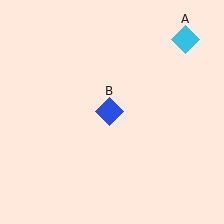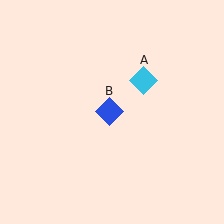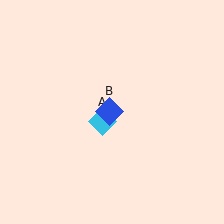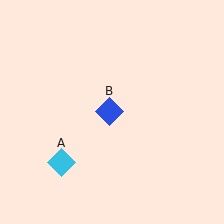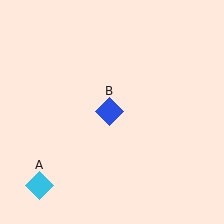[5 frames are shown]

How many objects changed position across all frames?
1 object changed position: cyan diamond (object A).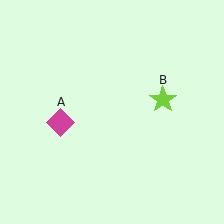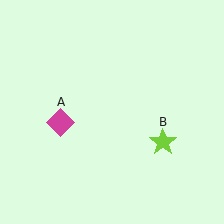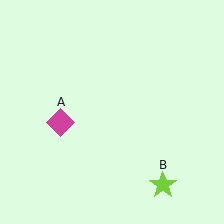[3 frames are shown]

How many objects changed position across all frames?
1 object changed position: lime star (object B).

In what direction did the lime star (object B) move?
The lime star (object B) moved down.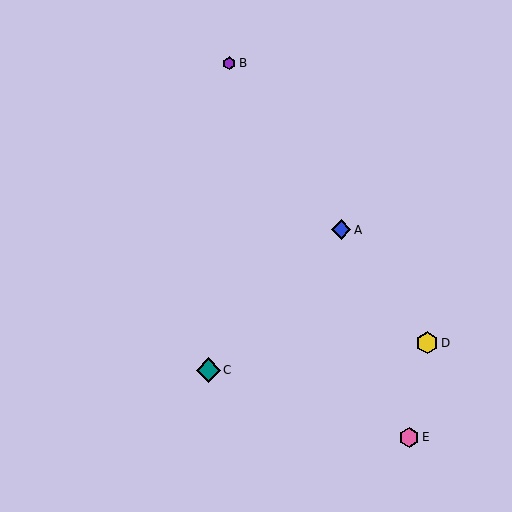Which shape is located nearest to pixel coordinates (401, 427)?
The pink hexagon (labeled E) at (409, 437) is nearest to that location.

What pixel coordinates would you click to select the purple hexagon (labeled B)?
Click at (229, 63) to select the purple hexagon B.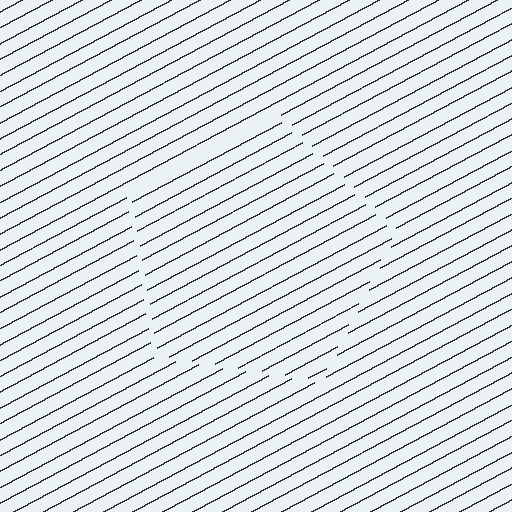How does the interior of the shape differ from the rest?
The interior of the shape contains the same grating, shifted by half a period — the contour is defined by the phase discontinuity where line-ends from the inner and outer gratings abut.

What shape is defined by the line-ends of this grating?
An illusory pentagon. The interior of the shape contains the same grating, shifted by half a period — the contour is defined by the phase discontinuity where line-ends from the inner and outer gratings abut.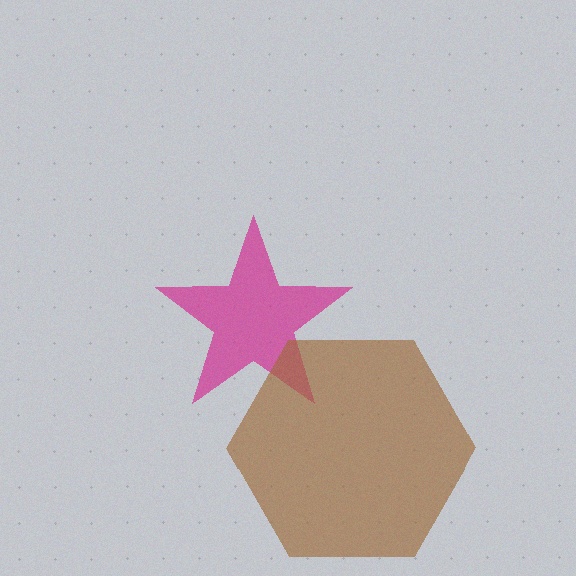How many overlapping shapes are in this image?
There are 2 overlapping shapes in the image.